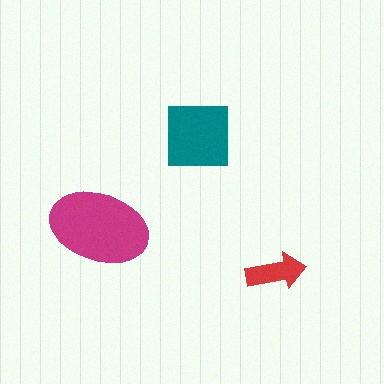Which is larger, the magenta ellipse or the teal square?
The magenta ellipse.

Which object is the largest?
The magenta ellipse.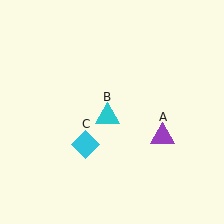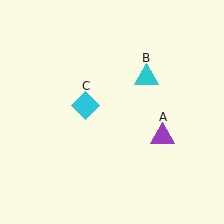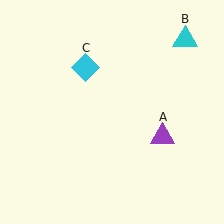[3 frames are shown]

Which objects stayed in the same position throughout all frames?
Purple triangle (object A) remained stationary.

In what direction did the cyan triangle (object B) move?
The cyan triangle (object B) moved up and to the right.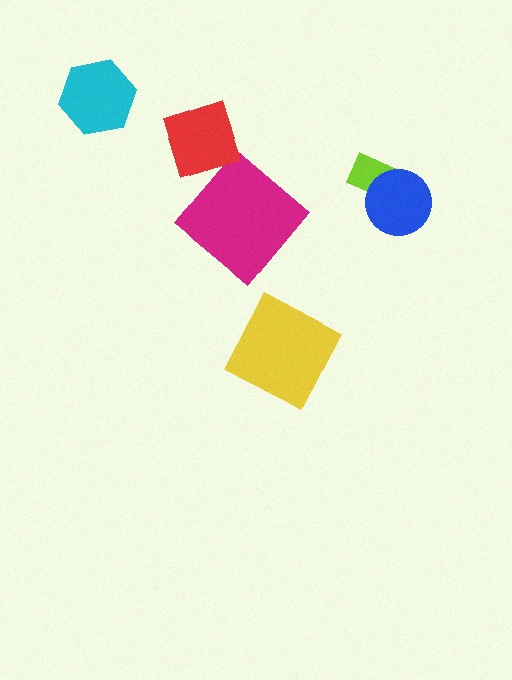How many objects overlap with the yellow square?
0 objects overlap with the yellow square.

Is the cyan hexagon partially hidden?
No, no other shape covers it.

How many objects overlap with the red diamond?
0 objects overlap with the red diamond.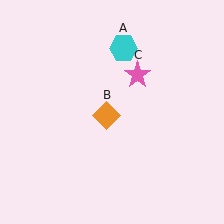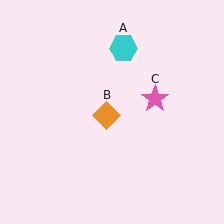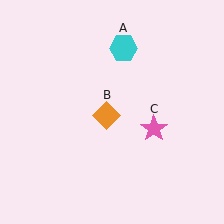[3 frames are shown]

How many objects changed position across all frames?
1 object changed position: pink star (object C).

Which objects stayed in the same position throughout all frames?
Cyan hexagon (object A) and orange diamond (object B) remained stationary.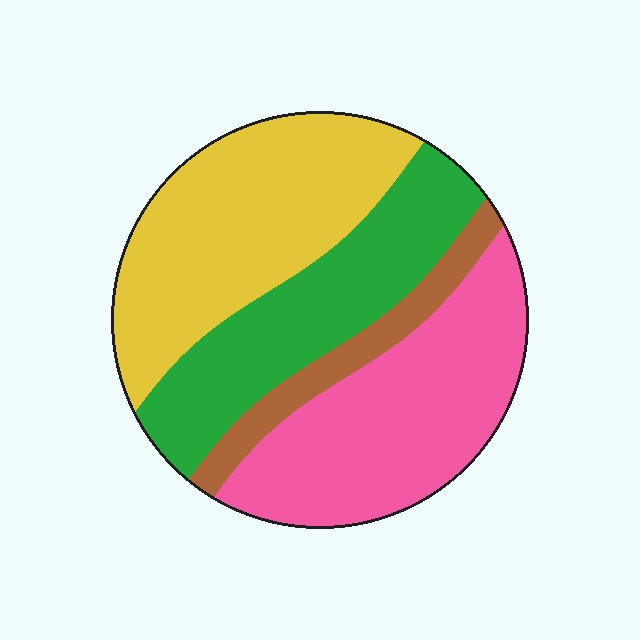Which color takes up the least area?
Brown, at roughly 10%.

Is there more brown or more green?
Green.